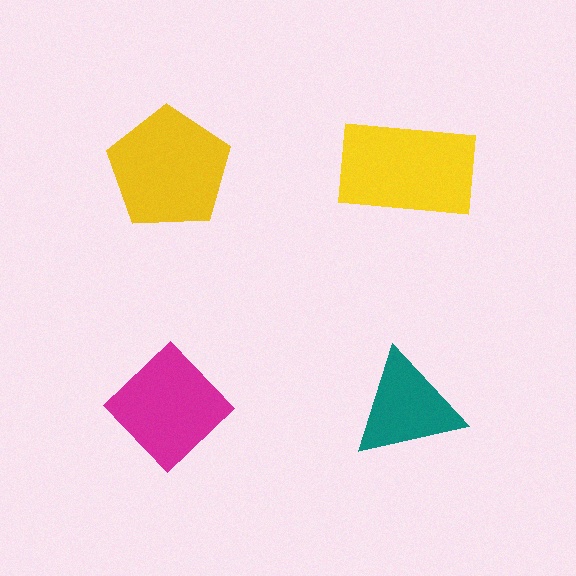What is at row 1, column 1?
A yellow pentagon.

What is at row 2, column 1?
A magenta diamond.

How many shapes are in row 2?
2 shapes.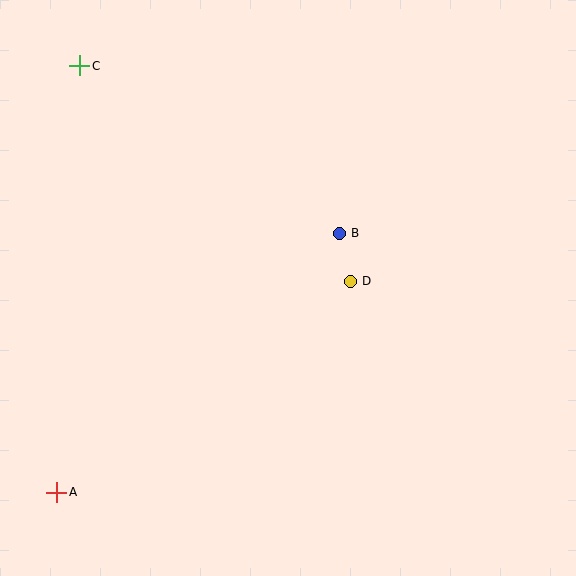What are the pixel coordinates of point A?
Point A is at (57, 492).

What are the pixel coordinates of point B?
Point B is at (339, 233).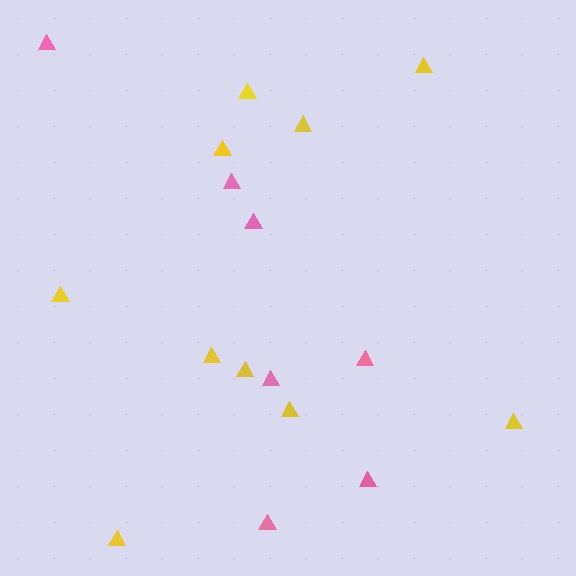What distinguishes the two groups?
There are 2 groups: one group of yellow triangles (10) and one group of pink triangles (7).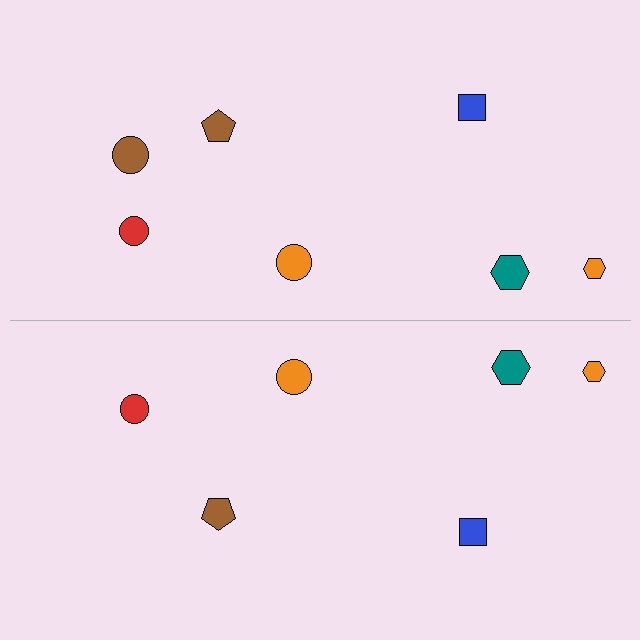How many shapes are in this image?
There are 13 shapes in this image.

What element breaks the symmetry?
A brown circle is missing from the bottom side.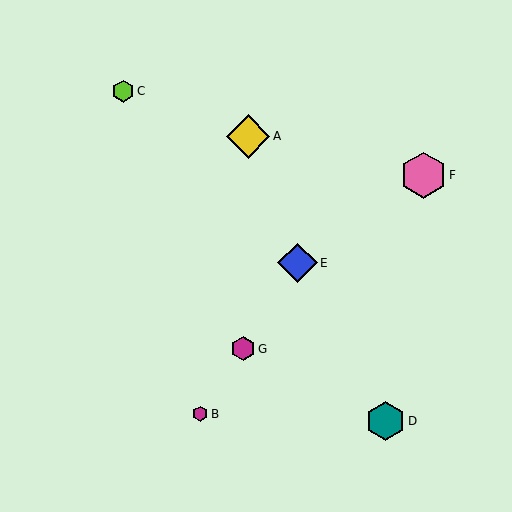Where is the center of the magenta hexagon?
The center of the magenta hexagon is at (200, 414).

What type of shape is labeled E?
Shape E is a blue diamond.